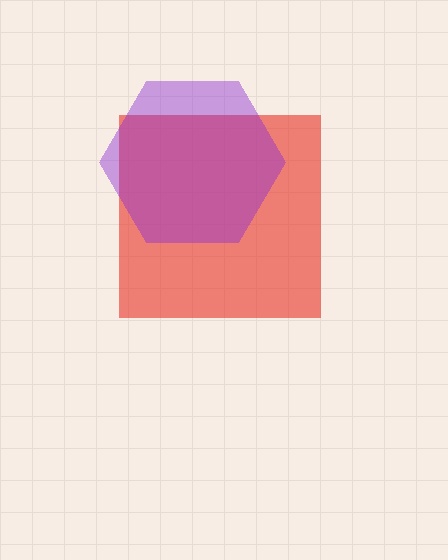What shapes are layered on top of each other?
The layered shapes are: a red square, a purple hexagon.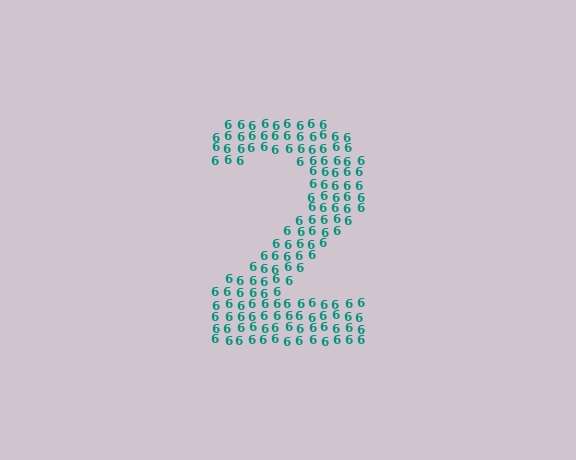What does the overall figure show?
The overall figure shows the digit 2.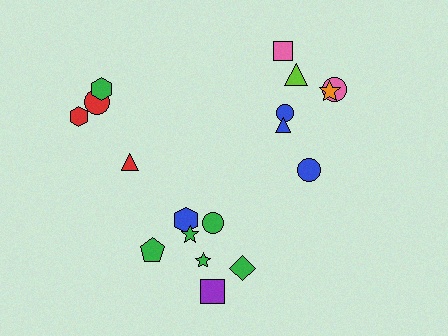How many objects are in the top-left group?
There are 4 objects.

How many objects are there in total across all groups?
There are 18 objects.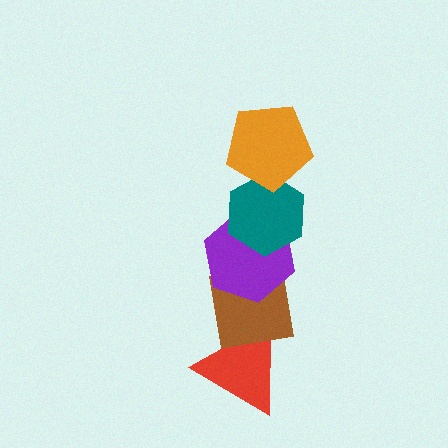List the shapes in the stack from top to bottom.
From top to bottom: the orange pentagon, the teal hexagon, the purple hexagon, the brown square, the red triangle.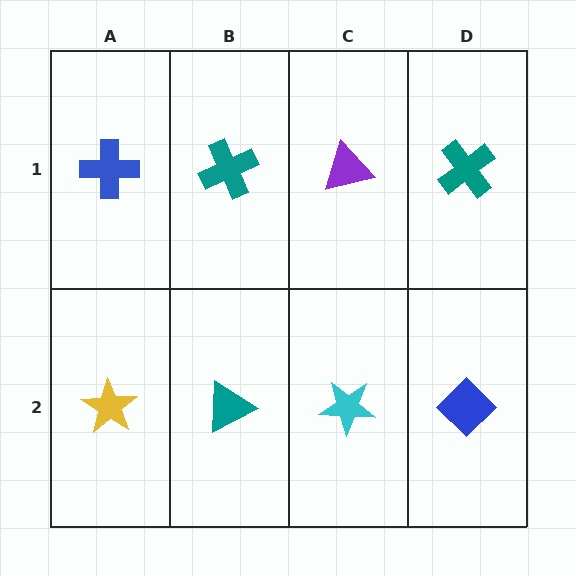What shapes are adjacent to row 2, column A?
A blue cross (row 1, column A), a teal triangle (row 2, column B).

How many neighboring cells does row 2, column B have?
3.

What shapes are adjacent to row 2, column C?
A purple triangle (row 1, column C), a teal triangle (row 2, column B), a blue diamond (row 2, column D).